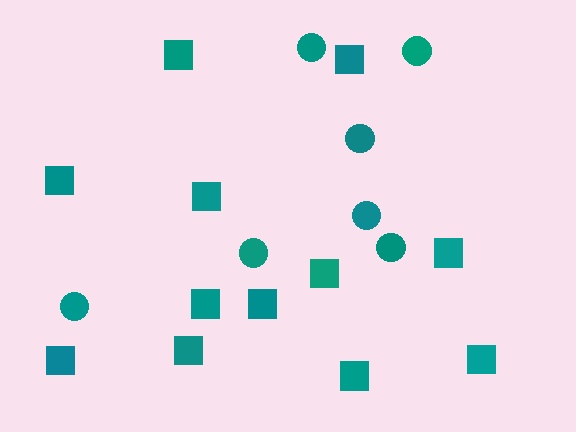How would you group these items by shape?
There are 2 groups: one group of circles (7) and one group of squares (12).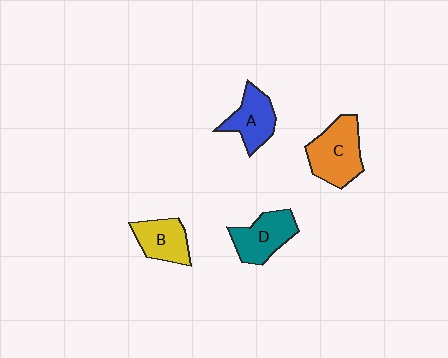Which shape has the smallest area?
Shape B (yellow).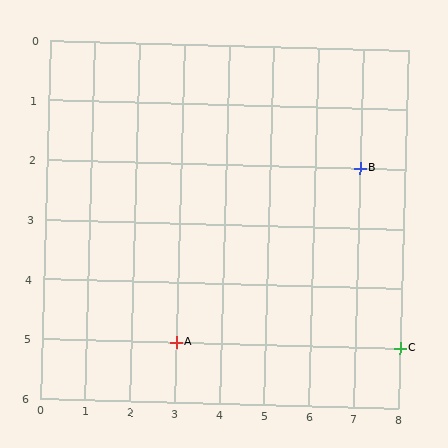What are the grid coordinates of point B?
Point B is at grid coordinates (7, 2).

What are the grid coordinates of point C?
Point C is at grid coordinates (8, 5).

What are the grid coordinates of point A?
Point A is at grid coordinates (3, 5).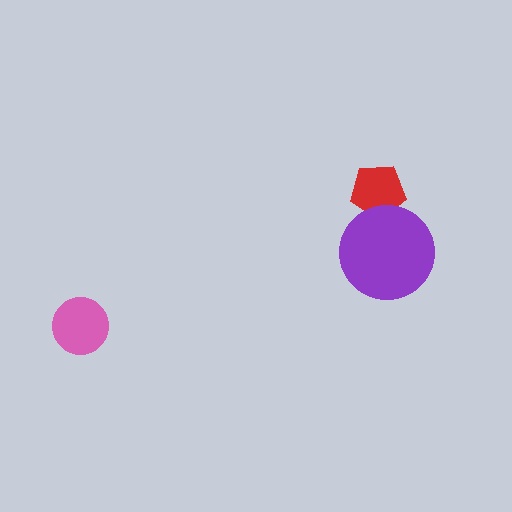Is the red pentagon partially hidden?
Yes, it is partially covered by another shape.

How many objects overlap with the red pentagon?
1 object overlaps with the red pentagon.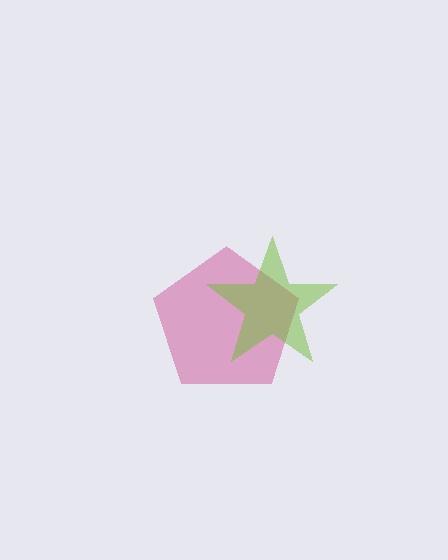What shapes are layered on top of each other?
The layered shapes are: a magenta pentagon, a lime star.